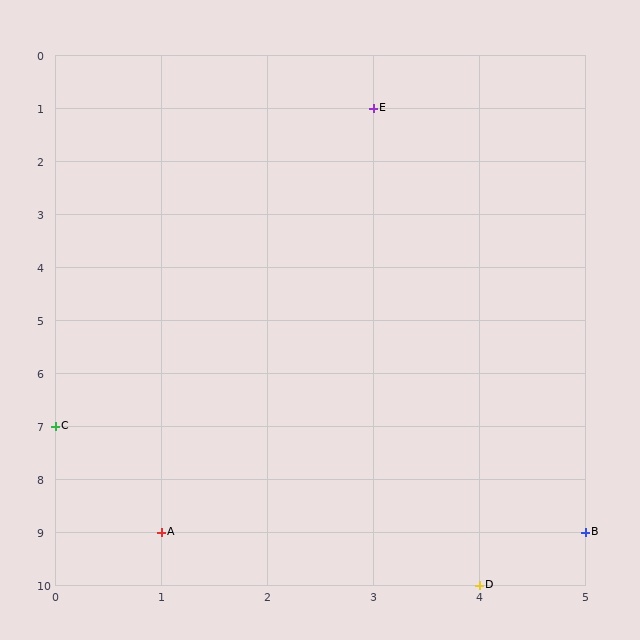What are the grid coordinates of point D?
Point D is at grid coordinates (4, 10).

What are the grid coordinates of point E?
Point E is at grid coordinates (3, 1).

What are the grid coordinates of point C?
Point C is at grid coordinates (0, 7).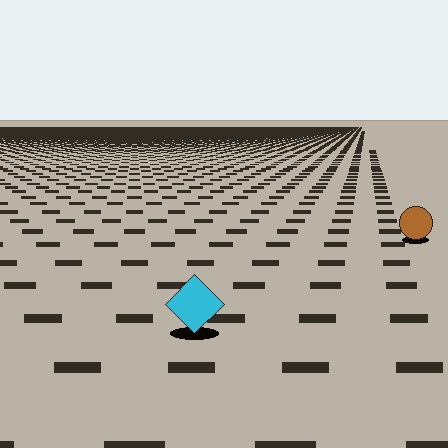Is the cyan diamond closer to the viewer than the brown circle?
Yes. The cyan diamond is closer — you can tell from the texture gradient: the ground texture is coarser near it.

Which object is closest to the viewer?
The cyan diamond is closest. The texture marks near it are larger and more spread out.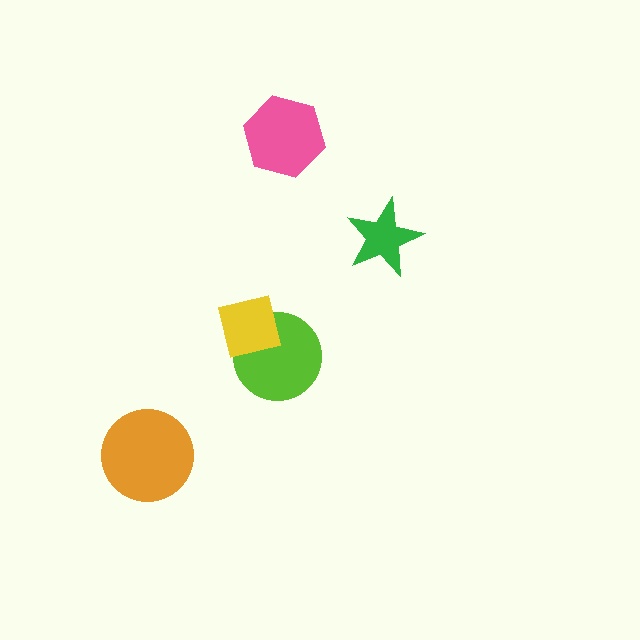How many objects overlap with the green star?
0 objects overlap with the green star.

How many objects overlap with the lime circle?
1 object overlaps with the lime circle.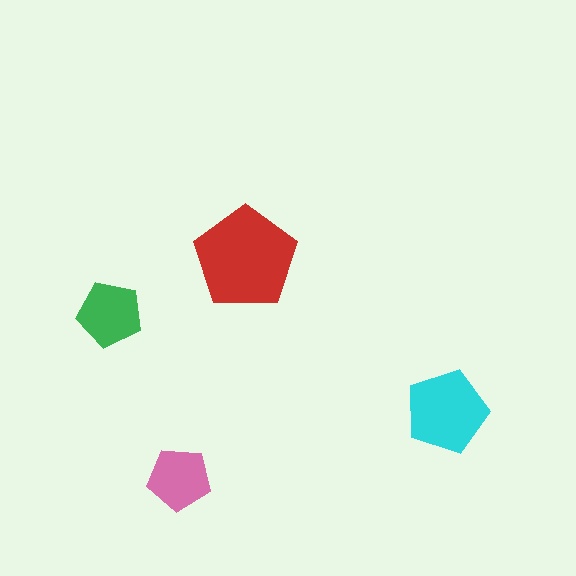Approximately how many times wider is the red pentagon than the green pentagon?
About 1.5 times wider.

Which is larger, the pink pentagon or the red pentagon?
The red one.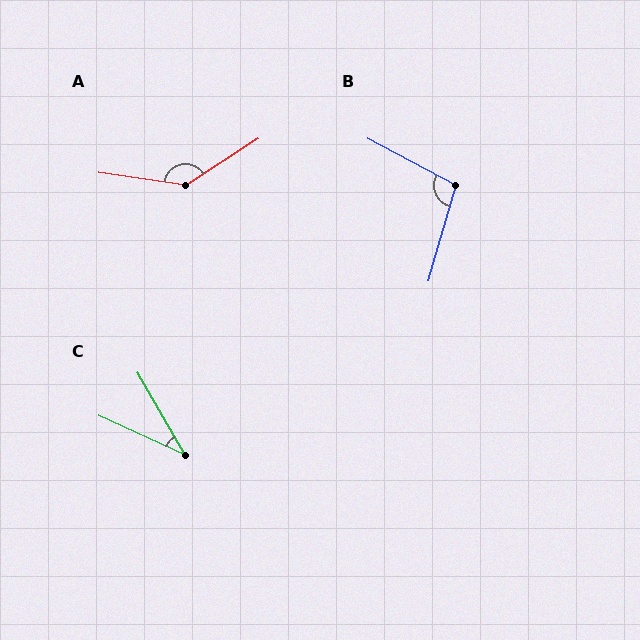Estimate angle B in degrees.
Approximately 102 degrees.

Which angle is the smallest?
C, at approximately 35 degrees.